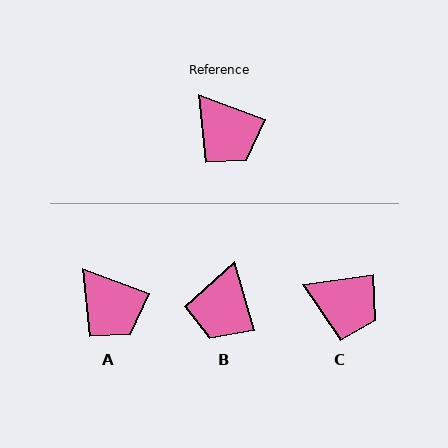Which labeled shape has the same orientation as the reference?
A.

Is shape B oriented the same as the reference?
No, it is off by about 54 degrees.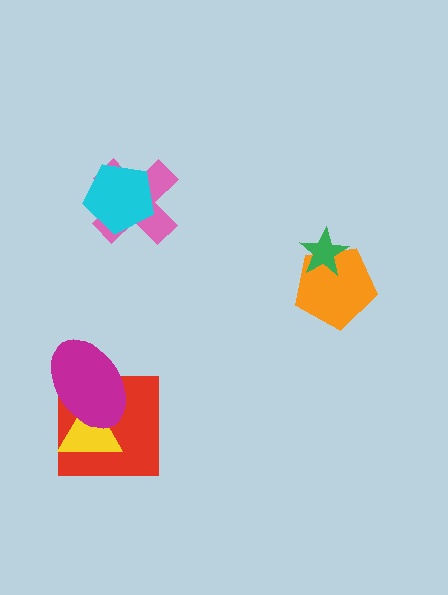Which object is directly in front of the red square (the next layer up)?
The yellow triangle is directly in front of the red square.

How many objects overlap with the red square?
2 objects overlap with the red square.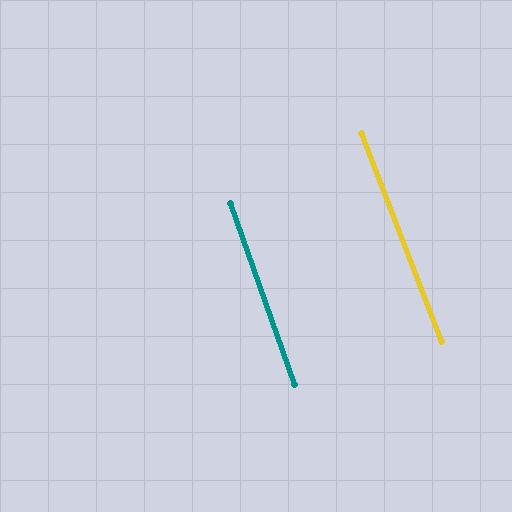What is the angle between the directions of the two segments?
Approximately 2 degrees.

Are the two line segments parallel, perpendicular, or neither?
Parallel — their directions differ by only 1.8°.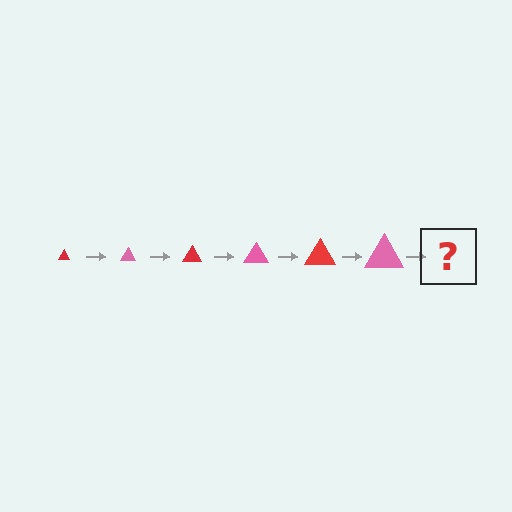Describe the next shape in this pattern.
It should be a red triangle, larger than the previous one.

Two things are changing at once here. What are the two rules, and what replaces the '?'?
The two rules are that the triangle grows larger each step and the color cycles through red and pink. The '?' should be a red triangle, larger than the previous one.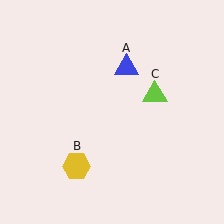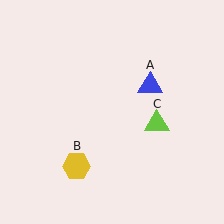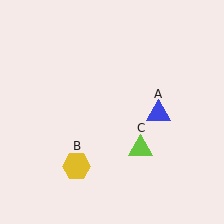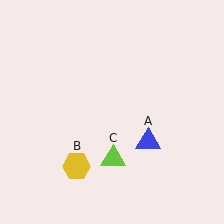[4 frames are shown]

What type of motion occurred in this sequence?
The blue triangle (object A), lime triangle (object C) rotated clockwise around the center of the scene.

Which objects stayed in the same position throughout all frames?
Yellow hexagon (object B) remained stationary.